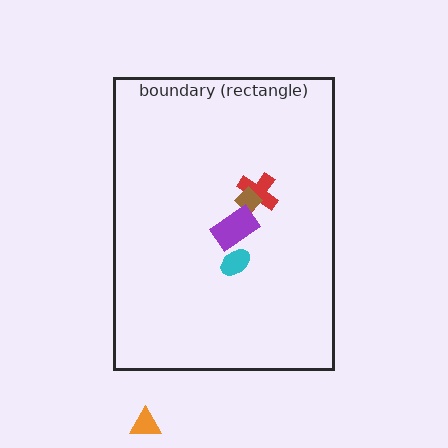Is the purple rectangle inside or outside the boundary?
Inside.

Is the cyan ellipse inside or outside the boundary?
Inside.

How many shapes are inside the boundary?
4 inside, 1 outside.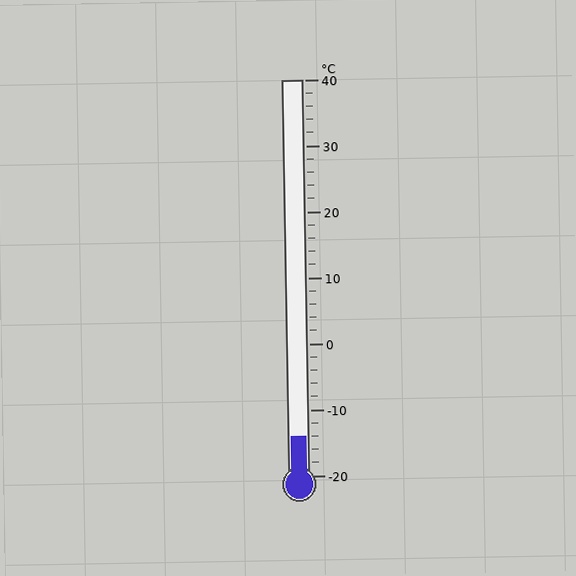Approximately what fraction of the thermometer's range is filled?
The thermometer is filled to approximately 10% of its range.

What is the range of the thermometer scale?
The thermometer scale ranges from -20°C to 40°C.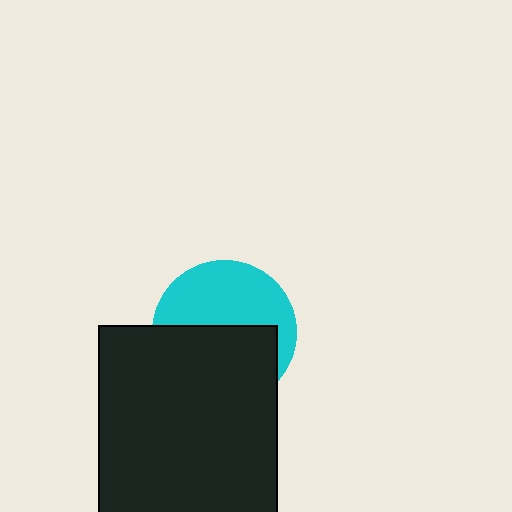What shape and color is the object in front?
The object in front is a black rectangle.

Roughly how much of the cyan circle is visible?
About half of it is visible (roughly 49%).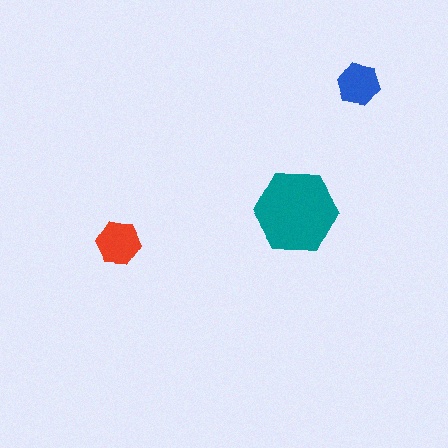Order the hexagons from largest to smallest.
the teal one, the red one, the blue one.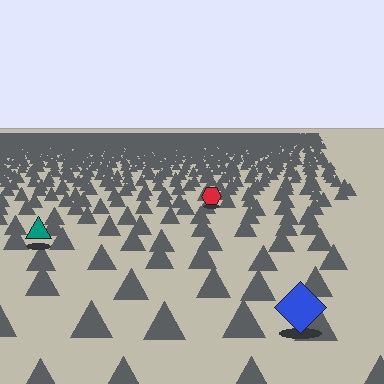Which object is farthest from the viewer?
The red hexagon is farthest from the viewer. It appears smaller and the ground texture around it is denser.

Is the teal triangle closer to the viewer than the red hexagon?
Yes. The teal triangle is closer — you can tell from the texture gradient: the ground texture is coarser near it.